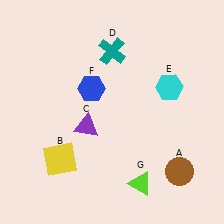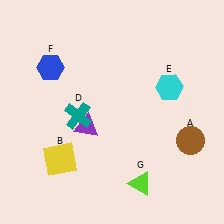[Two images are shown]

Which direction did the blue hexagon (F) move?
The blue hexagon (F) moved left.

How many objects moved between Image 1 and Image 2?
3 objects moved between the two images.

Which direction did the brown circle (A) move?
The brown circle (A) moved up.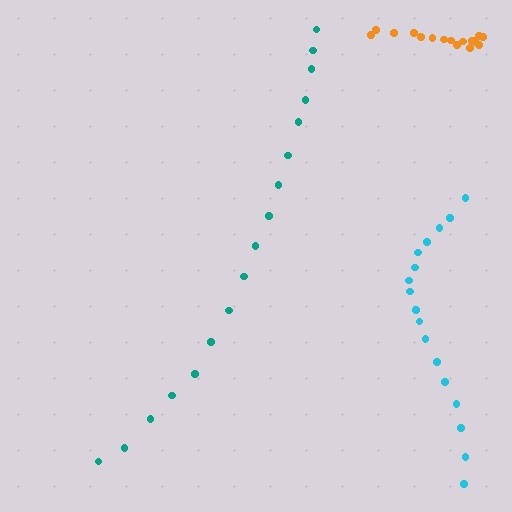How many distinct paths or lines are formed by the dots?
There are 3 distinct paths.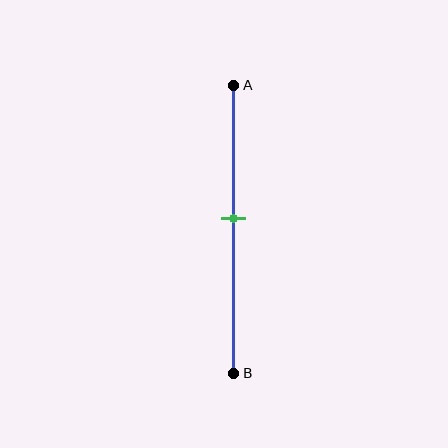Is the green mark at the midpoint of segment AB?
No, the mark is at about 45% from A, not at the 50% midpoint.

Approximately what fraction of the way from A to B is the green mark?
The green mark is approximately 45% of the way from A to B.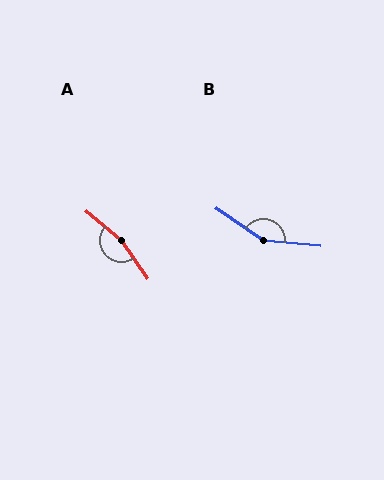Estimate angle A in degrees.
Approximately 164 degrees.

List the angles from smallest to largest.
B (151°), A (164°).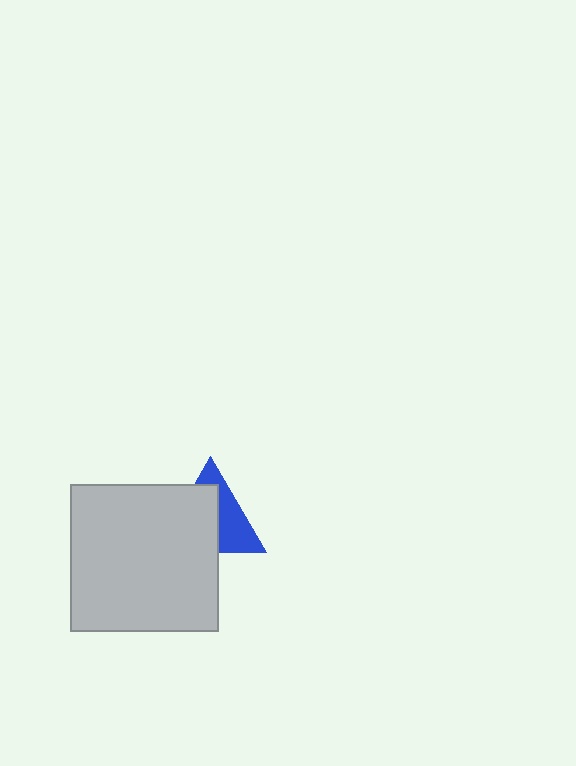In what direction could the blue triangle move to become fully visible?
The blue triangle could move toward the upper-right. That would shift it out from behind the light gray square entirely.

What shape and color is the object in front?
The object in front is a light gray square.